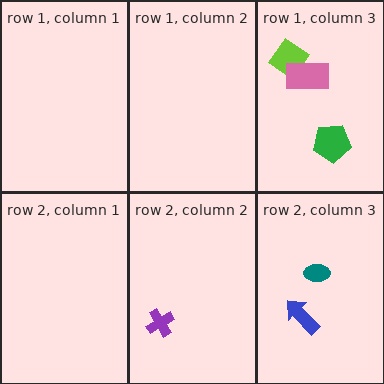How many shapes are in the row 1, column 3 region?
3.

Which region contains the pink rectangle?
The row 1, column 3 region.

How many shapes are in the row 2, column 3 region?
2.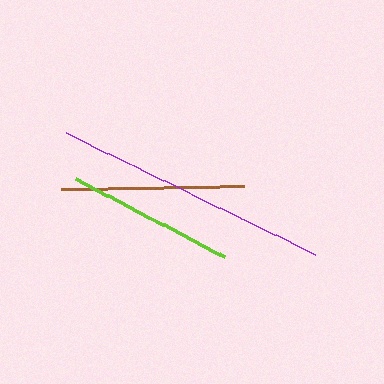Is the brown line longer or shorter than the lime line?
The brown line is longer than the lime line.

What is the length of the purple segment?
The purple segment is approximately 277 pixels long.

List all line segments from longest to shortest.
From longest to shortest: purple, brown, lime.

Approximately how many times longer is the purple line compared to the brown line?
The purple line is approximately 1.5 times the length of the brown line.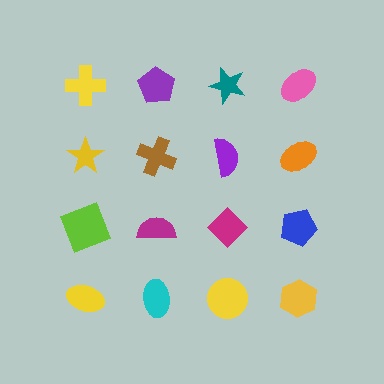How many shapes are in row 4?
4 shapes.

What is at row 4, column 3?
A yellow circle.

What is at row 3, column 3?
A magenta diamond.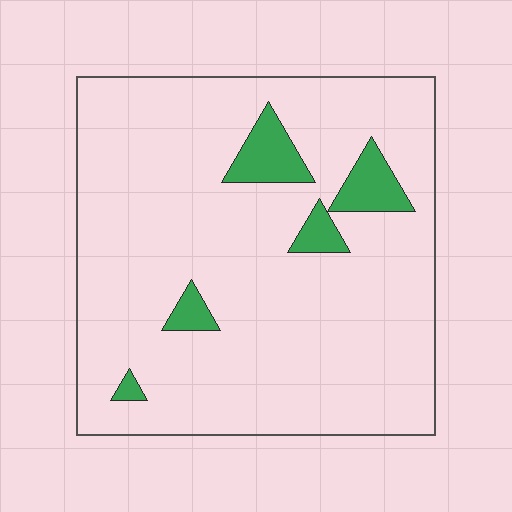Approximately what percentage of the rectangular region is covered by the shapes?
Approximately 10%.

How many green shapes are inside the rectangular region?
5.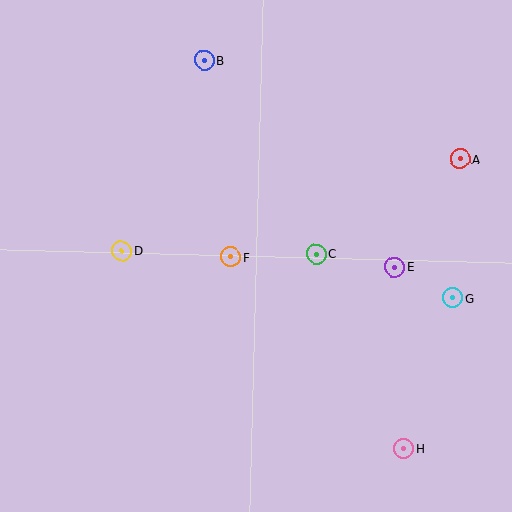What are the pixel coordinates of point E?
Point E is at (394, 267).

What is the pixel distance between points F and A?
The distance between F and A is 249 pixels.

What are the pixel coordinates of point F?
Point F is at (231, 257).